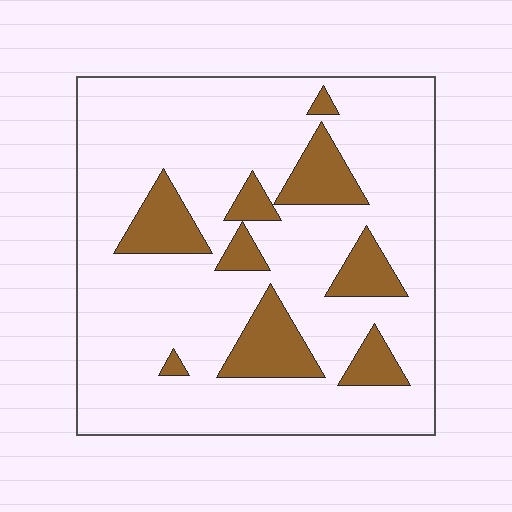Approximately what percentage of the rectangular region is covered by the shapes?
Approximately 20%.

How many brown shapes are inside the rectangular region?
9.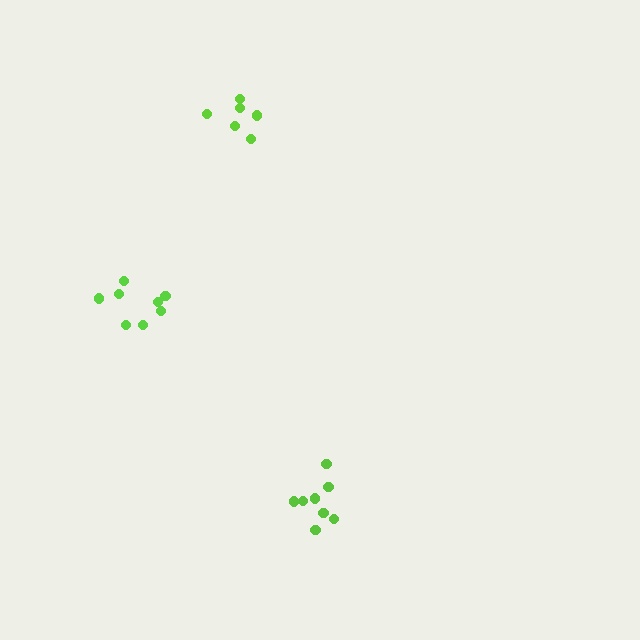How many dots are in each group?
Group 1: 8 dots, Group 2: 8 dots, Group 3: 6 dots (22 total).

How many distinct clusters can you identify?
There are 3 distinct clusters.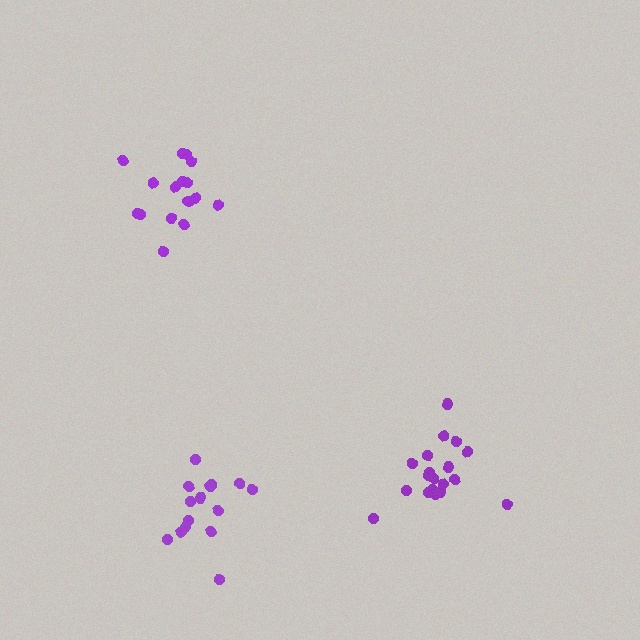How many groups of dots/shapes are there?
There are 3 groups.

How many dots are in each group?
Group 1: 16 dots, Group 2: 19 dots, Group 3: 15 dots (50 total).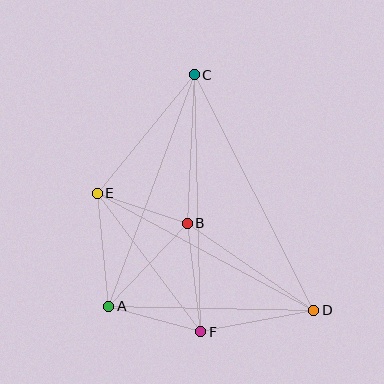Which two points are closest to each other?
Points B and E are closest to each other.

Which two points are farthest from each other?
Points C and D are farthest from each other.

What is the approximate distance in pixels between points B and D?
The distance between B and D is approximately 154 pixels.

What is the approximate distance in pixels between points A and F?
The distance between A and F is approximately 95 pixels.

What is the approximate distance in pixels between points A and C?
The distance between A and C is approximately 247 pixels.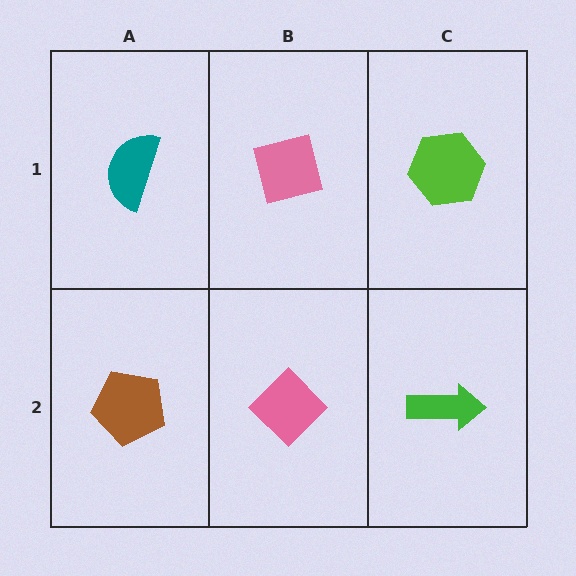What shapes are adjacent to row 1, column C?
A green arrow (row 2, column C), a pink square (row 1, column B).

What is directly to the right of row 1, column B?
A lime hexagon.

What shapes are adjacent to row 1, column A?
A brown pentagon (row 2, column A), a pink square (row 1, column B).